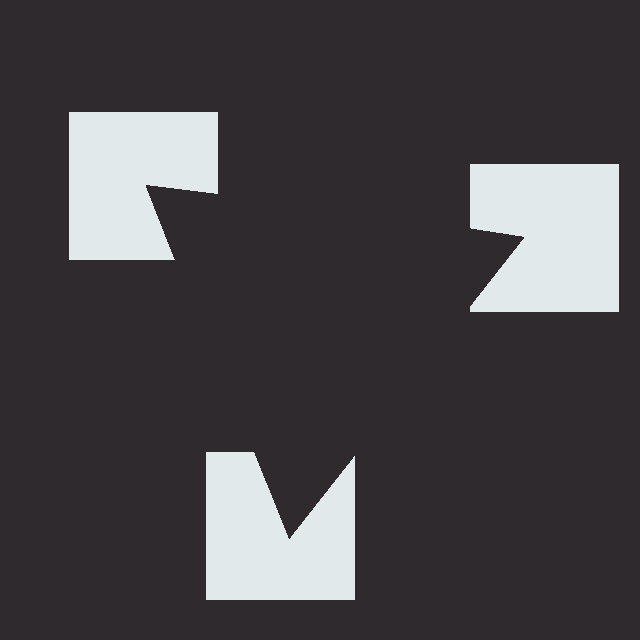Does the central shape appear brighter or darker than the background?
It typically appears slightly darker than the background, even though no actual brightness change is drawn.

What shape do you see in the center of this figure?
An illusory triangle — its edges are inferred from the aligned wedge cuts in the notched squares, not physically drawn.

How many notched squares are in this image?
There are 3 — one at each vertex of the illusory triangle.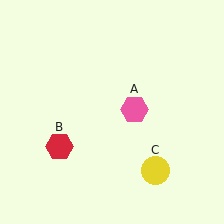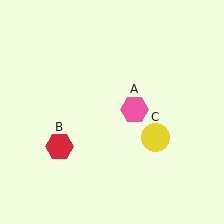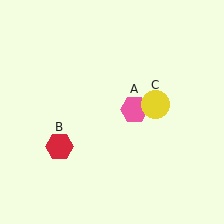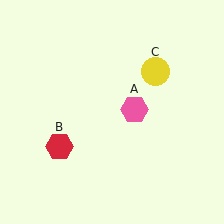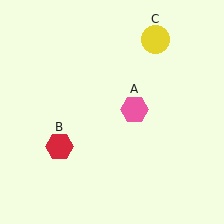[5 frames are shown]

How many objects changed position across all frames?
1 object changed position: yellow circle (object C).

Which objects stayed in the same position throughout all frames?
Pink hexagon (object A) and red hexagon (object B) remained stationary.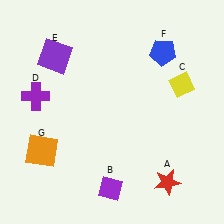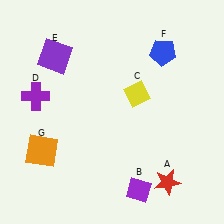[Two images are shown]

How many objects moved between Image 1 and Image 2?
2 objects moved between the two images.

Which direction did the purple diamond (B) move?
The purple diamond (B) moved right.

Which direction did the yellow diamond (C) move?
The yellow diamond (C) moved left.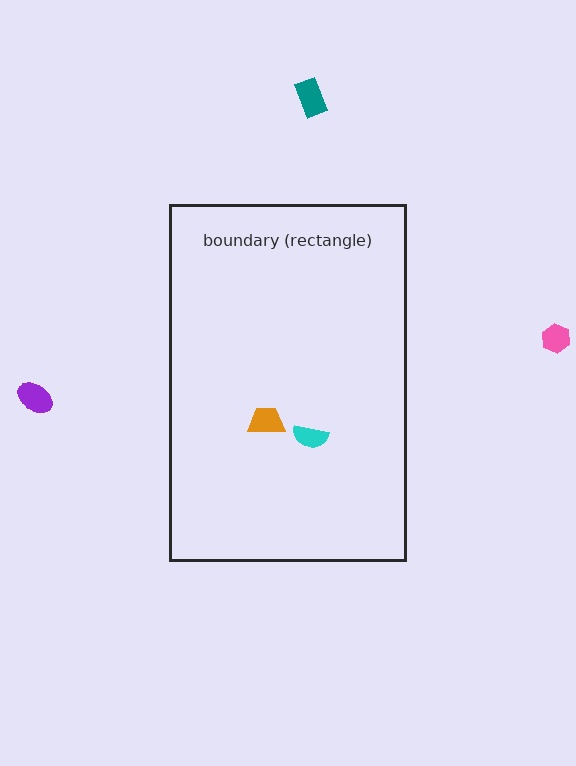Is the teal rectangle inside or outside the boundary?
Outside.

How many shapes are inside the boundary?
2 inside, 3 outside.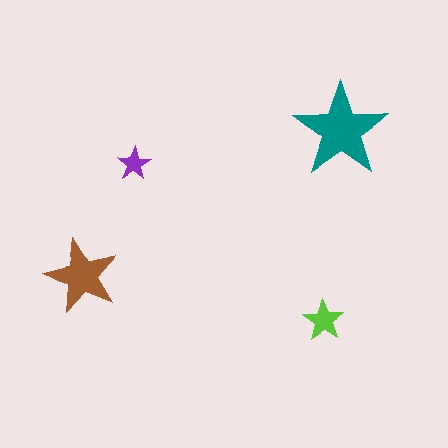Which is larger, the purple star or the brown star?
The brown one.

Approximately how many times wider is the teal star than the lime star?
About 2.5 times wider.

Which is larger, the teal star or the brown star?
The teal one.